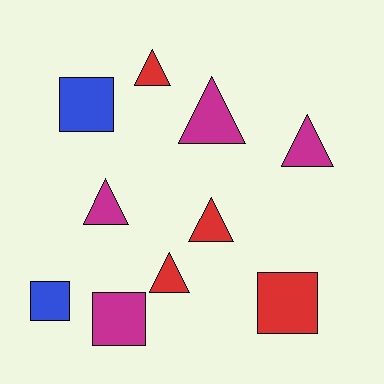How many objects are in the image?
There are 10 objects.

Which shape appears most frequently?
Triangle, with 6 objects.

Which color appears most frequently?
Magenta, with 4 objects.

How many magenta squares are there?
There is 1 magenta square.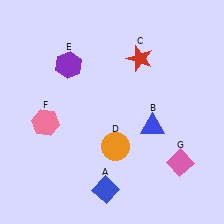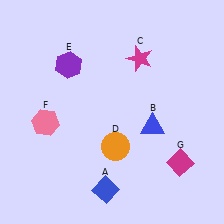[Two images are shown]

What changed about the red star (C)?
In Image 1, C is red. In Image 2, it changed to magenta.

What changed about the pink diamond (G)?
In Image 1, G is pink. In Image 2, it changed to magenta.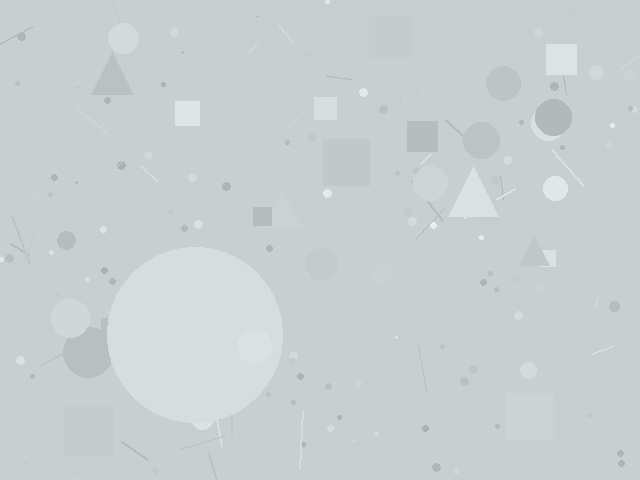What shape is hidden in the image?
A circle is hidden in the image.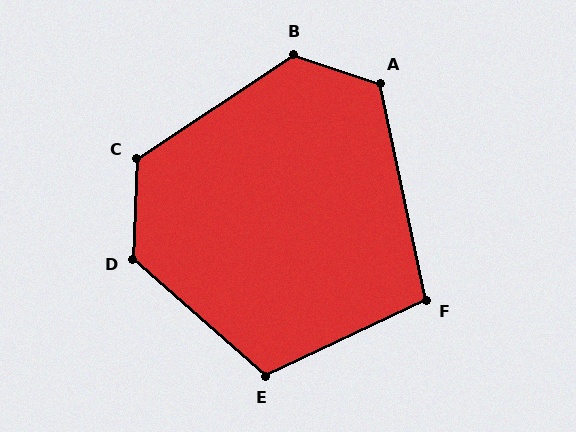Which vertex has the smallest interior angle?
F, at approximately 103 degrees.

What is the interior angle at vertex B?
Approximately 128 degrees (obtuse).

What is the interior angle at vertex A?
Approximately 120 degrees (obtuse).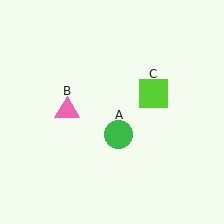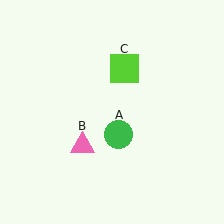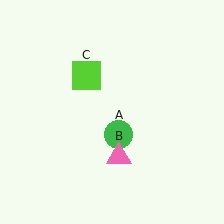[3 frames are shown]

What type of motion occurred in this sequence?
The pink triangle (object B), lime square (object C) rotated counterclockwise around the center of the scene.